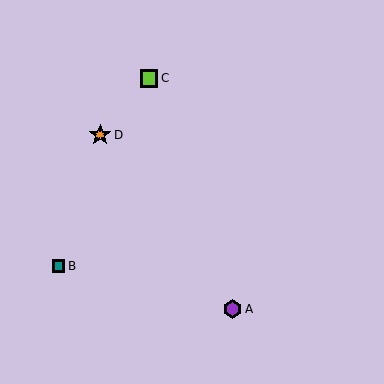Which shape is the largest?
The orange star (labeled D) is the largest.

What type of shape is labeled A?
Shape A is a purple hexagon.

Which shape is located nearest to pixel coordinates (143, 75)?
The lime square (labeled C) at (149, 78) is nearest to that location.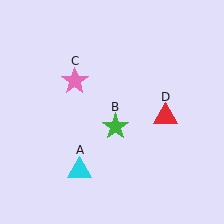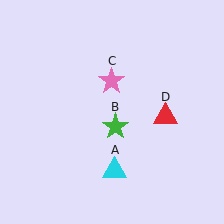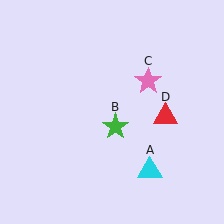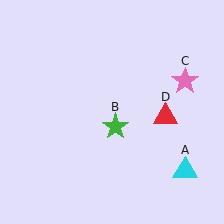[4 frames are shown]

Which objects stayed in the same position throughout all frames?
Green star (object B) and red triangle (object D) remained stationary.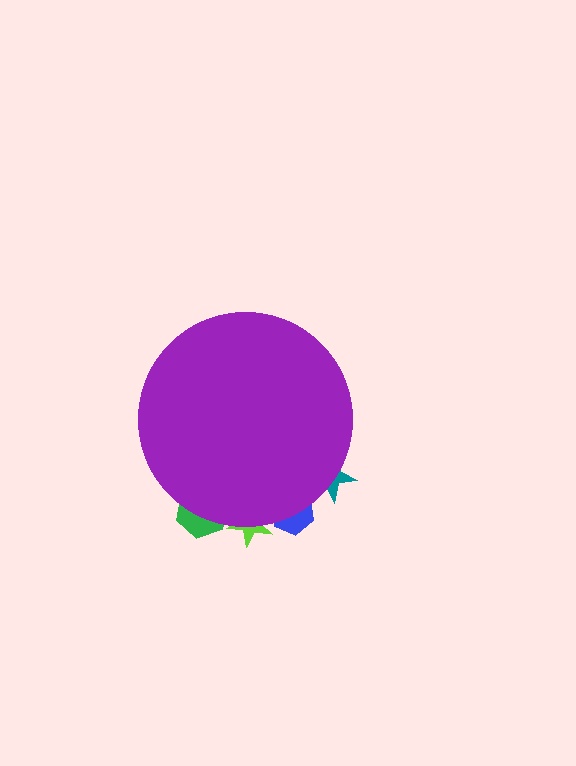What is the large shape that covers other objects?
A purple circle.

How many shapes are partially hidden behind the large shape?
4 shapes are partially hidden.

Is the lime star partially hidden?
Yes, the lime star is partially hidden behind the purple circle.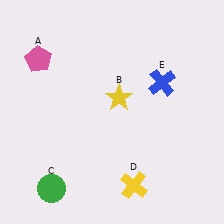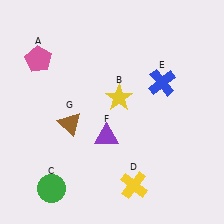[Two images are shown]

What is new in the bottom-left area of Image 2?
A purple triangle (F) was added in the bottom-left area of Image 2.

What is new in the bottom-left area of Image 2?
A brown triangle (G) was added in the bottom-left area of Image 2.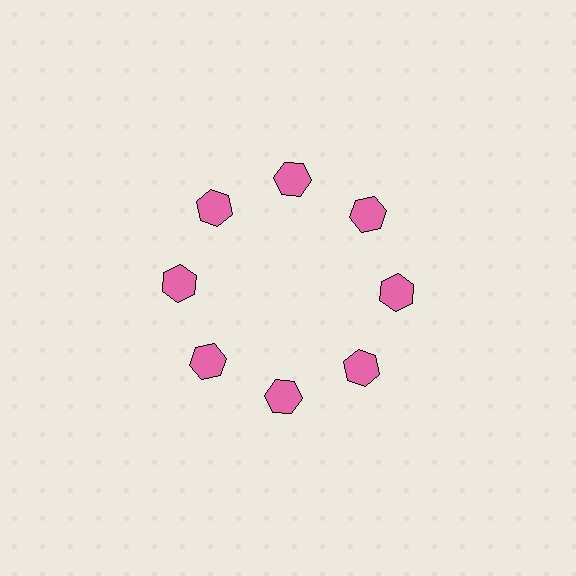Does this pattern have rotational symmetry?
Yes, this pattern has 8-fold rotational symmetry. It looks the same after rotating 45 degrees around the center.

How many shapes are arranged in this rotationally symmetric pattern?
There are 8 shapes, arranged in 8 groups of 1.